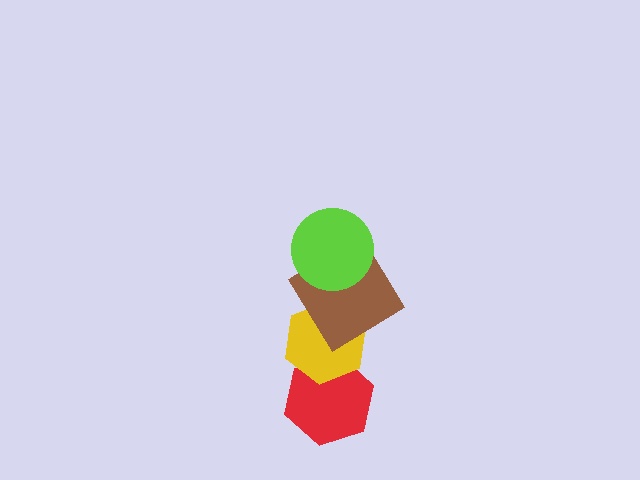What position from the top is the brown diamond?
The brown diamond is 2nd from the top.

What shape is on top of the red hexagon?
The yellow hexagon is on top of the red hexagon.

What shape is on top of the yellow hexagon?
The brown diamond is on top of the yellow hexagon.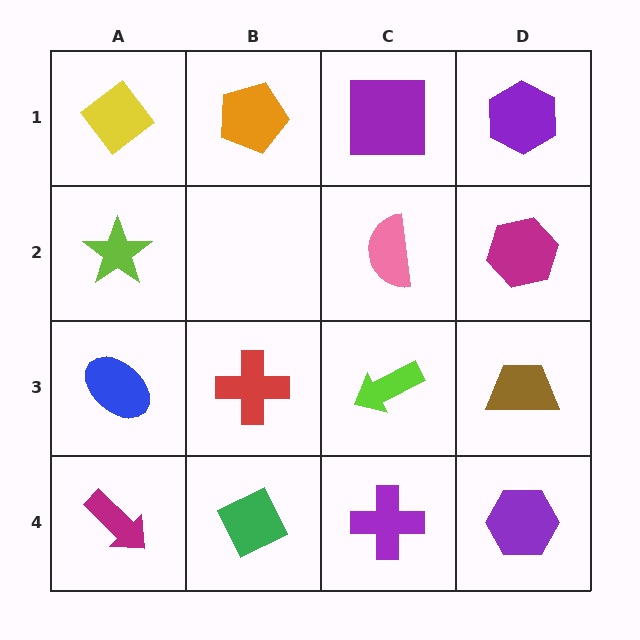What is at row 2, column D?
A magenta hexagon.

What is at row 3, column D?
A brown trapezoid.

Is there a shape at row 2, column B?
No, that cell is empty.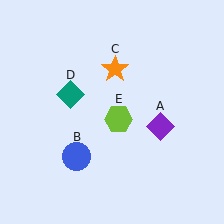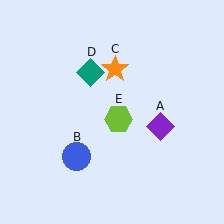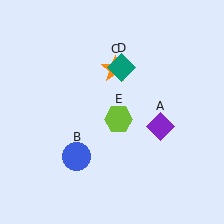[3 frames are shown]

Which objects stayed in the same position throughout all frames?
Purple diamond (object A) and blue circle (object B) and orange star (object C) and lime hexagon (object E) remained stationary.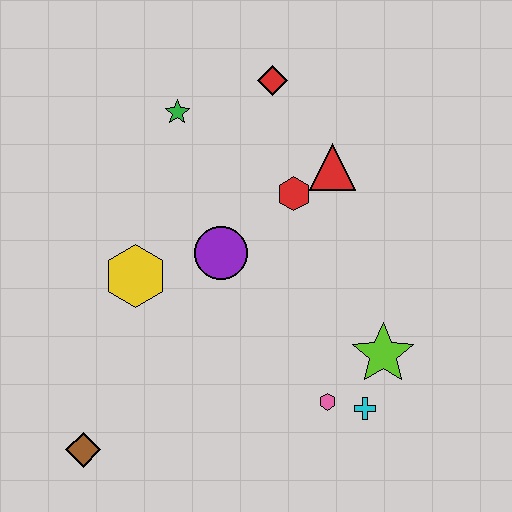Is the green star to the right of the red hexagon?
No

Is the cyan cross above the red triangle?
No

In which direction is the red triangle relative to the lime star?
The red triangle is above the lime star.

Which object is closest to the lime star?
The cyan cross is closest to the lime star.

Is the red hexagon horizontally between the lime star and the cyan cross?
No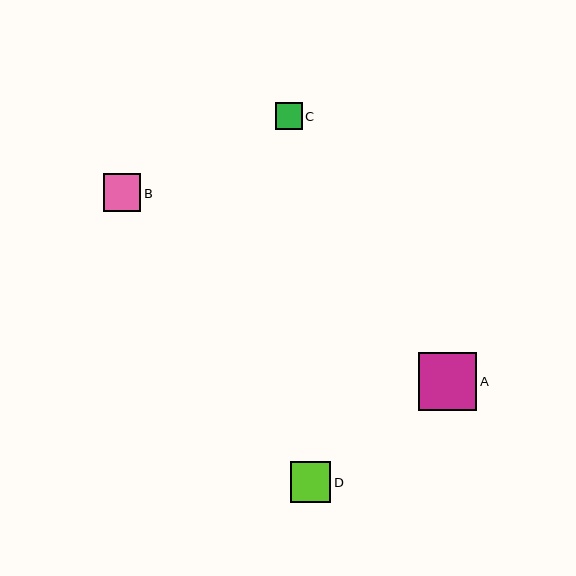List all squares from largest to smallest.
From largest to smallest: A, D, B, C.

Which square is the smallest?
Square C is the smallest with a size of approximately 27 pixels.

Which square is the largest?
Square A is the largest with a size of approximately 58 pixels.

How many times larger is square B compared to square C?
Square B is approximately 1.4 times the size of square C.